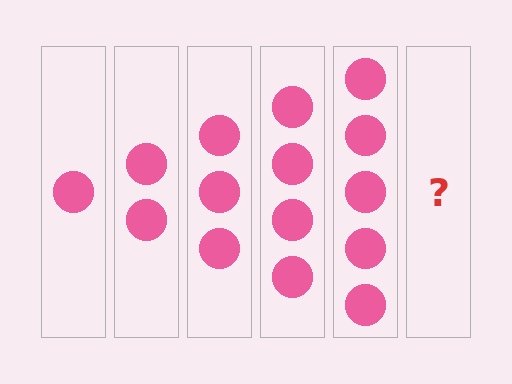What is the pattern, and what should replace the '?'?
The pattern is that each step adds one more circle. The '?' should be 6 circles.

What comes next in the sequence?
The next element should be 6 circles.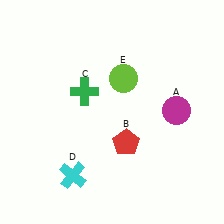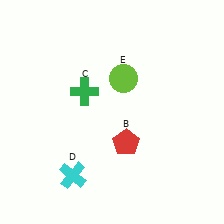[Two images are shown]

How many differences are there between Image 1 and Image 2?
There is 1 difference between the two images.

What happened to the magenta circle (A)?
The magenta circle (A) was removed in Image 2. It was in the top-right area of Image 1.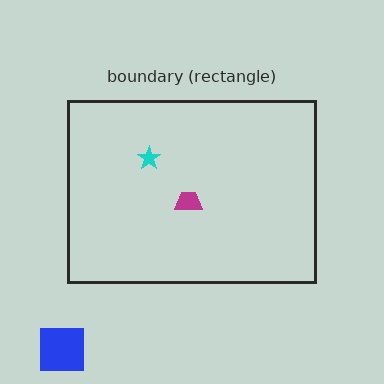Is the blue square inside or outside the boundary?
Outside.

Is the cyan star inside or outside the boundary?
Inside.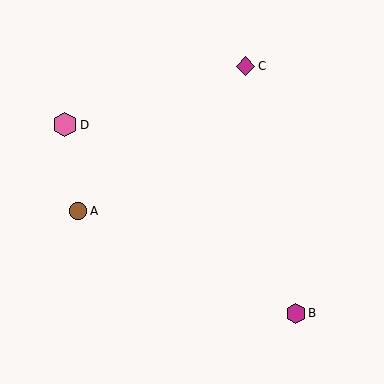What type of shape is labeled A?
Shape A is a brown circle.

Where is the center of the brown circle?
The center of the brown circle is at (78, 211).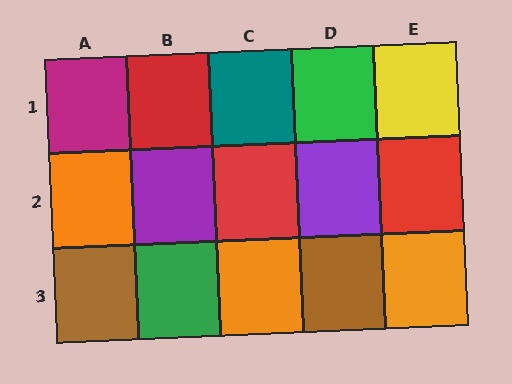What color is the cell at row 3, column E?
Orange.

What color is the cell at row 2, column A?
Orange.